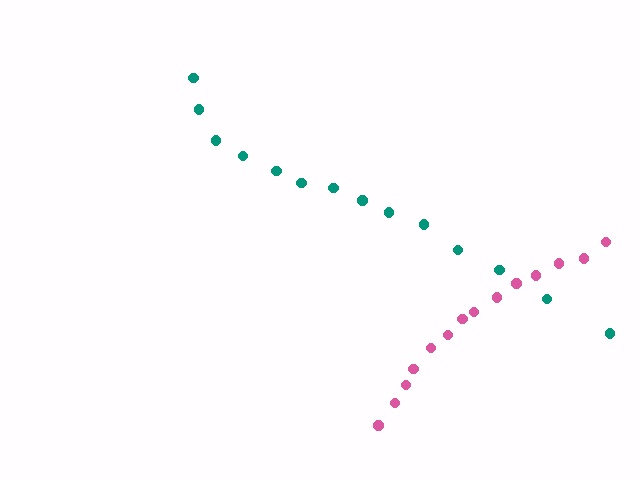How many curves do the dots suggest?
There are 2 distinct paths.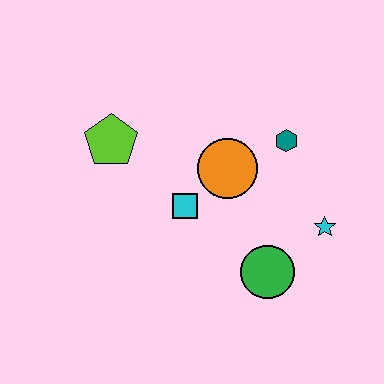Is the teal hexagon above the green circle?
Yes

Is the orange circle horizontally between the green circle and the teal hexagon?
No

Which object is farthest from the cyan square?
The cyan star is farthest from the cyan square.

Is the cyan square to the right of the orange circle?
No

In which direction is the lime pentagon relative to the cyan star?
The lime pentagon is to the left of the cyan star.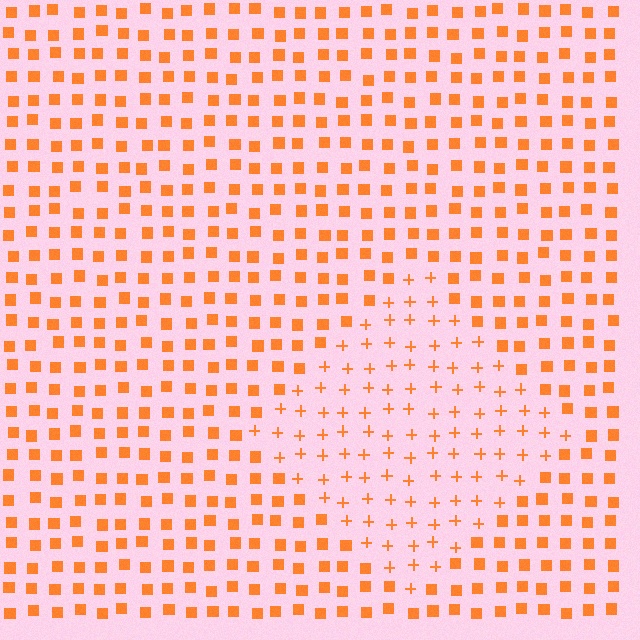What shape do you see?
I see a diamond.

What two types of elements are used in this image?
The image uses plus signs inside the diamond region and squares outside it.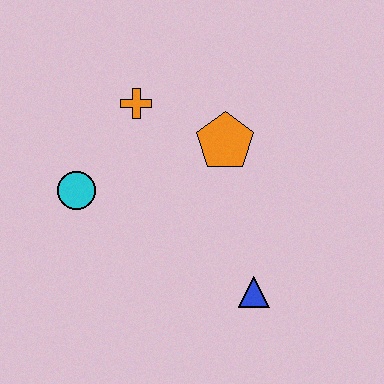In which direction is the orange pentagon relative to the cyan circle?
The orange pentagon is to the right of the cyan circle.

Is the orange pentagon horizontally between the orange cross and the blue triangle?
Yes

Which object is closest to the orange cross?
The orange pentagon is closest to the orange cross.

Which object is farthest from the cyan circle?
The blue triangle is farthest from the cyan circle.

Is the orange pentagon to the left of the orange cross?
No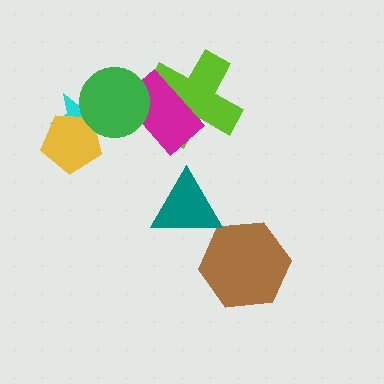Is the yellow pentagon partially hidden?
Yes, it is partially covered by another shape.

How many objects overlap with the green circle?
3 objects overlap with the green circle.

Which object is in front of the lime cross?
The magenta rectangle is in front of the lime cross.